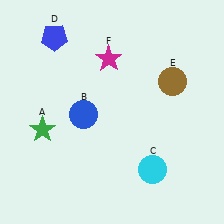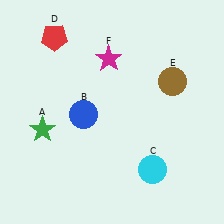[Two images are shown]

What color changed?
The pentagon (D) changed from blue in Image 1 to red in Image 2.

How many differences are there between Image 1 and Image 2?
There is 1 difference between the two images.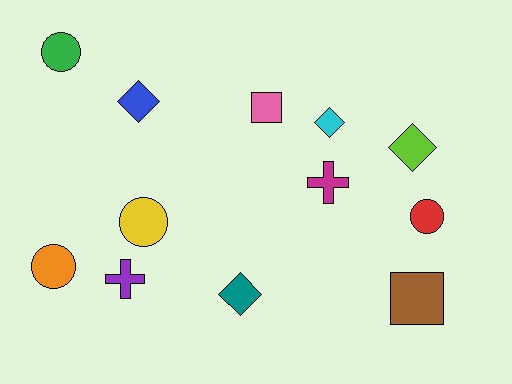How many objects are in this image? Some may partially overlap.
There are 12 objects.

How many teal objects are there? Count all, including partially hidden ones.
There is 1 teal object.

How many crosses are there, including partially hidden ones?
There are 2 crosses.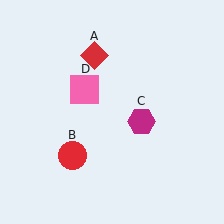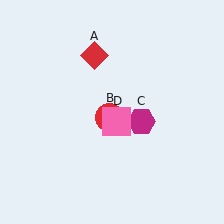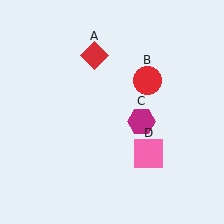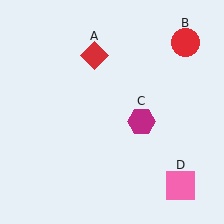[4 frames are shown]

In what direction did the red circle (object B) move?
The red circle (object B) moved up and to the right.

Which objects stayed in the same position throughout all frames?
Red diamond (object A) and magenta hexagon (object C) remained stationary.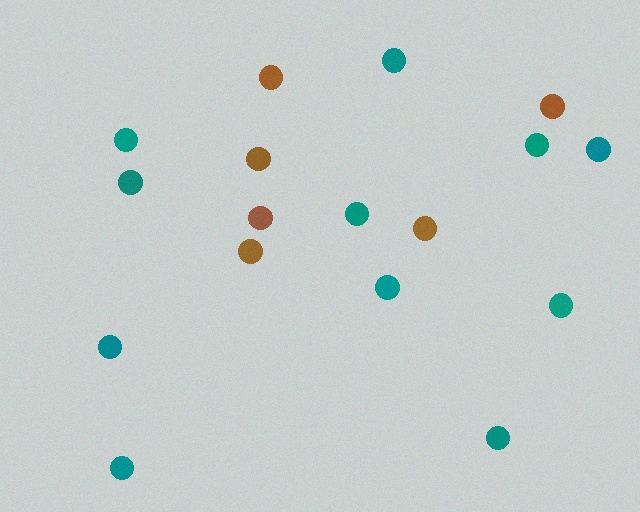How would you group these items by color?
There are 2 groups: one group of teal circles (11) and one group of brown circles (6).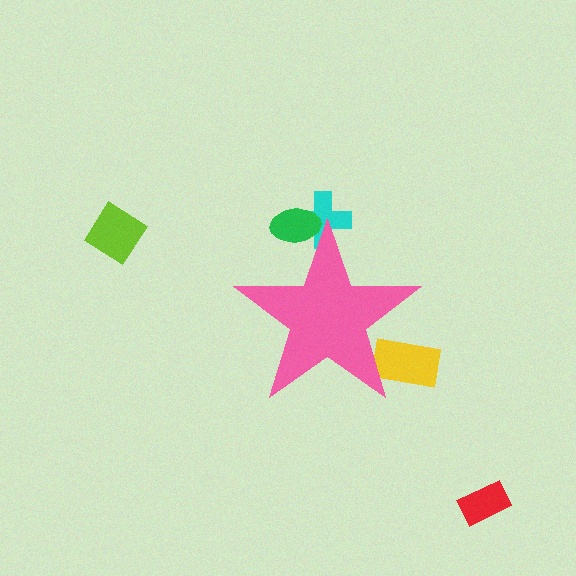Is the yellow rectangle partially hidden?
Yes, the yellow rectangle is partially hidden behind the pink star.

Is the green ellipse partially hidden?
Yes, the green ellipse is partially hidden behind the pink star.